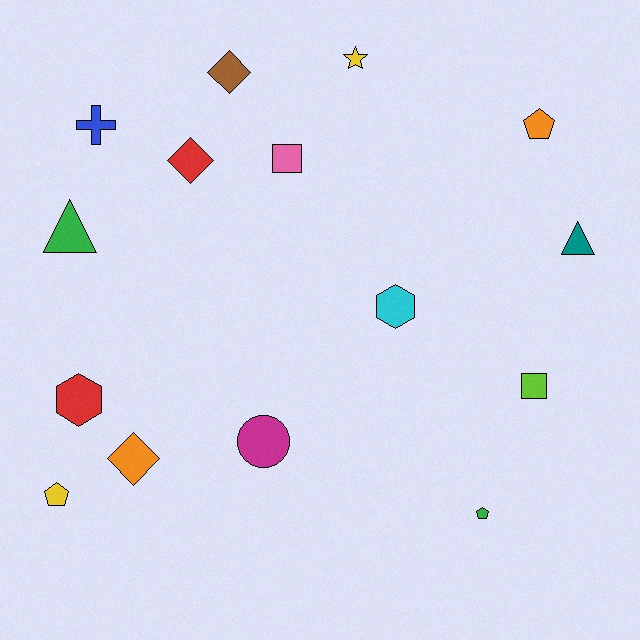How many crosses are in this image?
There is 1 cross.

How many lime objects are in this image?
There is 1 lime object.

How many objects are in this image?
There are 15 objects.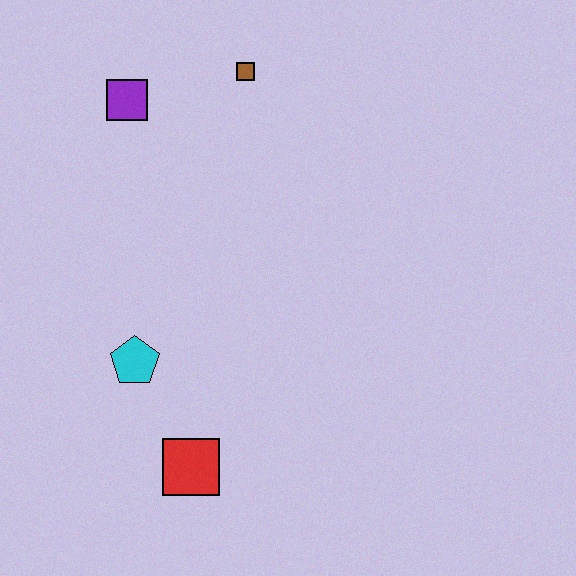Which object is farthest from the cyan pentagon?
The brown square is farthest from the cyan pentagon.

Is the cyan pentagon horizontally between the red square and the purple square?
Yes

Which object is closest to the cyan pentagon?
The red square is closest to the cyan pentagon.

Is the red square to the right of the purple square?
Yes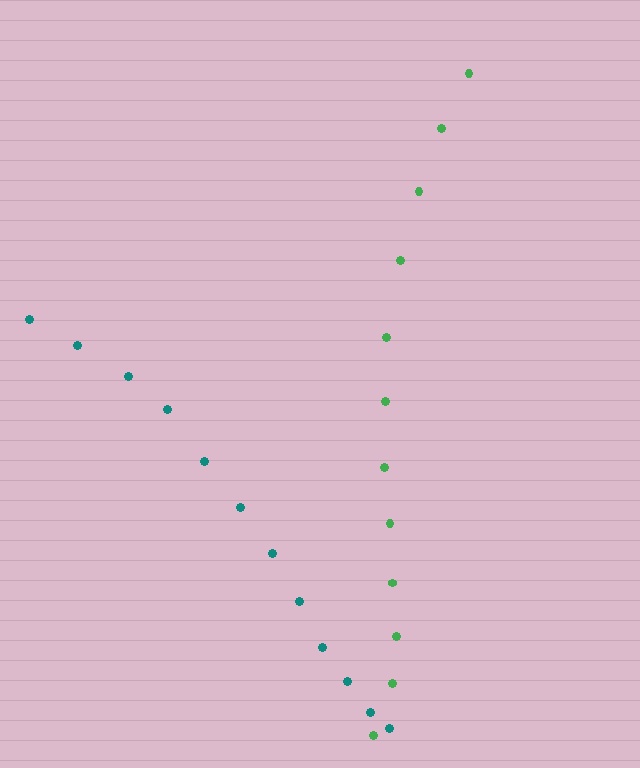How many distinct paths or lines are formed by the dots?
There are 2 distinct paths.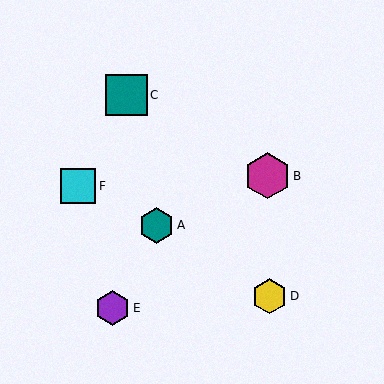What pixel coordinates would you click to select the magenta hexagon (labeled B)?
Click at (267, 176) to select the magenta hexagon B.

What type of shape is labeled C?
Shape C is a teal square.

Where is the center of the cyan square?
The center of the cyan square is at (78, 186).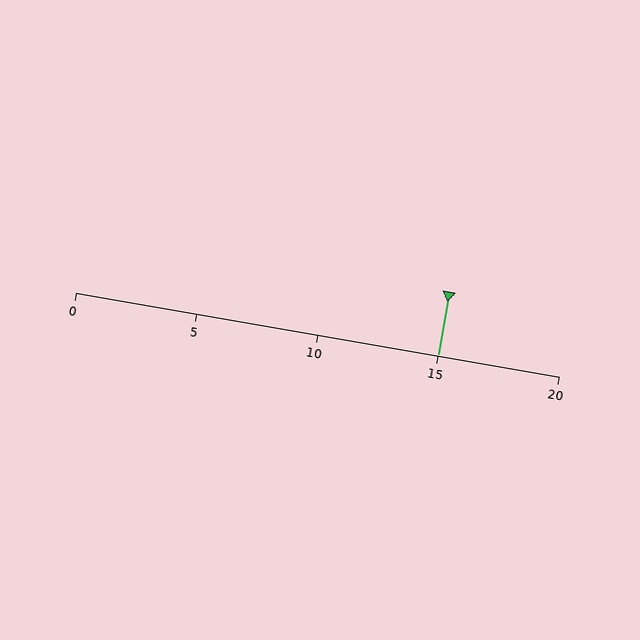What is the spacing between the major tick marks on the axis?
The major ticks are spaced 5 apart.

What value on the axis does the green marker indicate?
The marker indicates approximately 15.